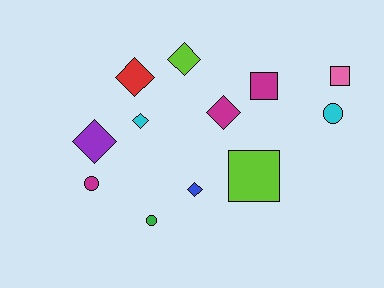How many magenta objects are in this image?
There are 3 magenta objects.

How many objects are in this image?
There are 12 objects.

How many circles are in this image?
There are 3 circles.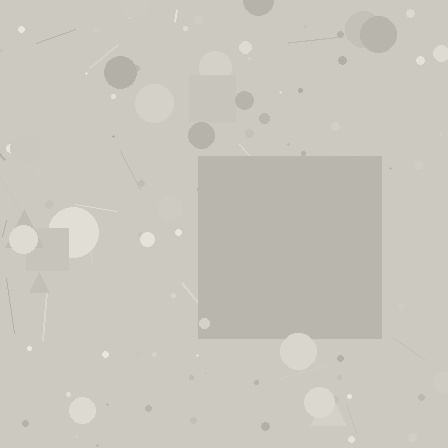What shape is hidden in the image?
A square is hidden in the image.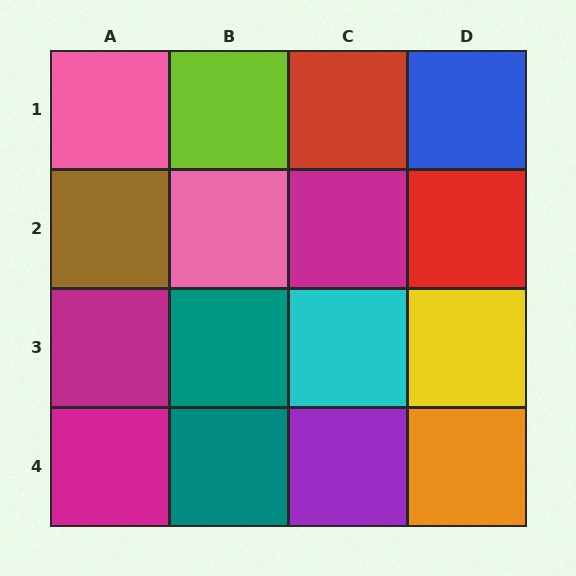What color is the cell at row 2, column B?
Pink.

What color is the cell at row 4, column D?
Orange.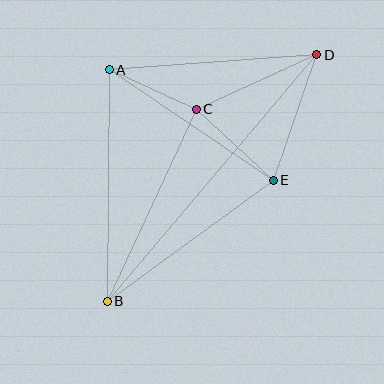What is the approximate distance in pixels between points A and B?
The distance between A and B is approximately 231 pixels.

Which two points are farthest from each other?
Points B and D are farthest from each other.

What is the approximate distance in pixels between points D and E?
The distance between D and E is approximately 133 pixels.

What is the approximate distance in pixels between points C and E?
The distance between C and E is approximately 105 pixels.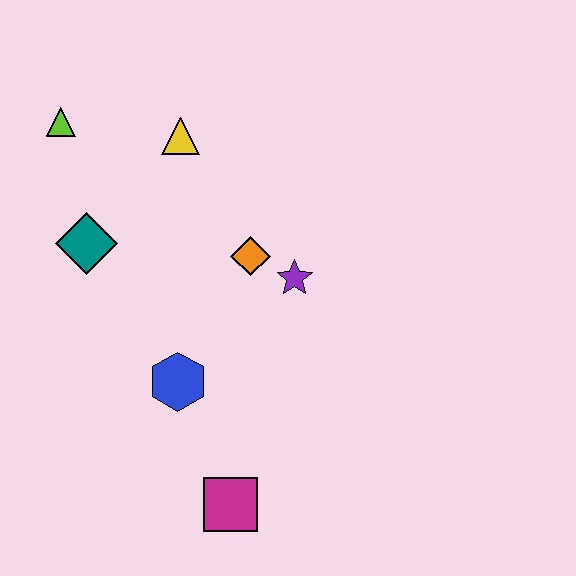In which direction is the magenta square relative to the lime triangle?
The magenta square is below the lime triangle.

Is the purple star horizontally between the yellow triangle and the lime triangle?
No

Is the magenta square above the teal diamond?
No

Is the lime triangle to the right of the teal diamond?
No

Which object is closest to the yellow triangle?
The lime triangle is closest to the yellow triangle.